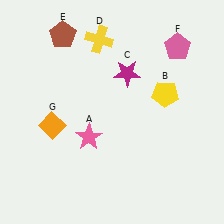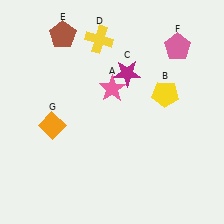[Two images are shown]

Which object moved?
The pink star (A) moved up.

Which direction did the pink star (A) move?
The pink star (A) moved up.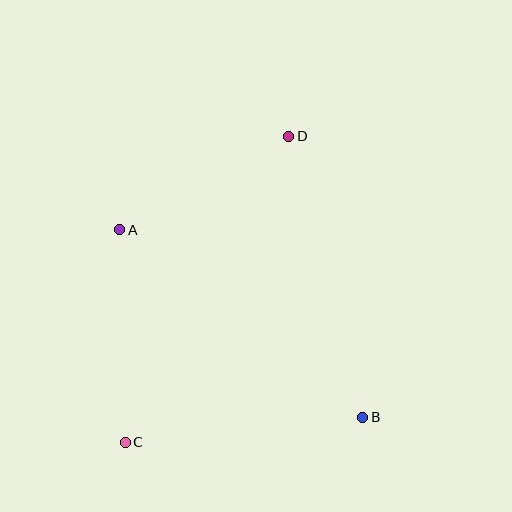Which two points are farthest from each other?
Points C and D are farthest from each other.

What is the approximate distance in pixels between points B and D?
The distance between B and D is approximately 290 pixels.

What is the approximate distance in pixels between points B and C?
The distance between B and C is approximately 239 pixels.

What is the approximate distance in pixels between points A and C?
The distance between A and C is approximately 212 pixels.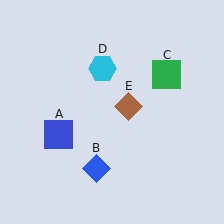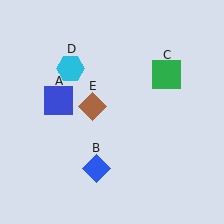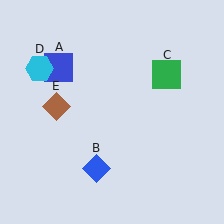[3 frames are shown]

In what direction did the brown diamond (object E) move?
The brown diamond (object E) moved left.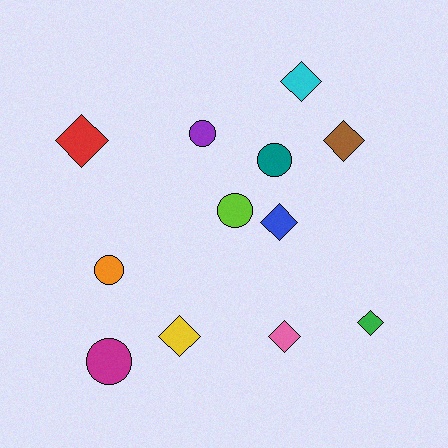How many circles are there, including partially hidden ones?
There are 5 circles.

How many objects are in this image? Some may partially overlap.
There are 12 objects.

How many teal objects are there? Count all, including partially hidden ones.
There is 1 teal object.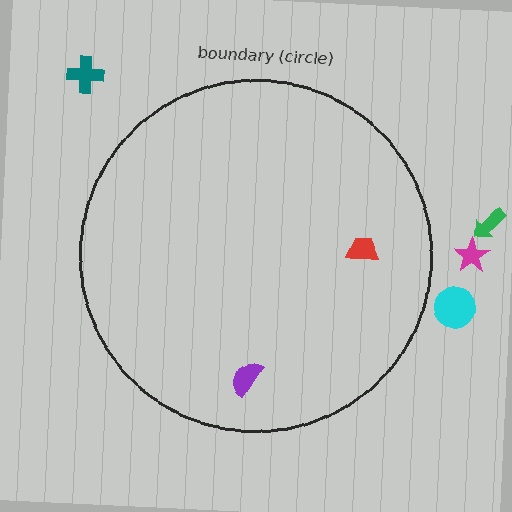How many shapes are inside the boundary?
2 inside, 4 outside.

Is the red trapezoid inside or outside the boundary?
Inside.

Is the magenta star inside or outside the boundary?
Outside.